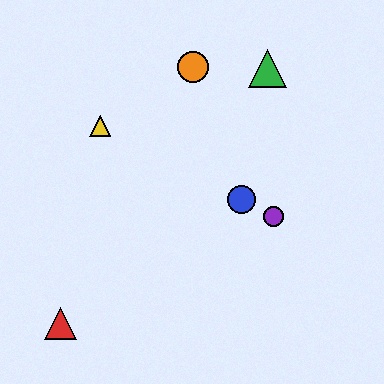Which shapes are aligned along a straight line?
The blue circle, the yellow triangle, the purple circle are aligned along a straight line.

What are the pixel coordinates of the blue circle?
The blue circle is at (241, 200).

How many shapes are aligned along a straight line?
3 shapes (the blue circle, the yellow triangle, the purple circle) are aligned along a straight line.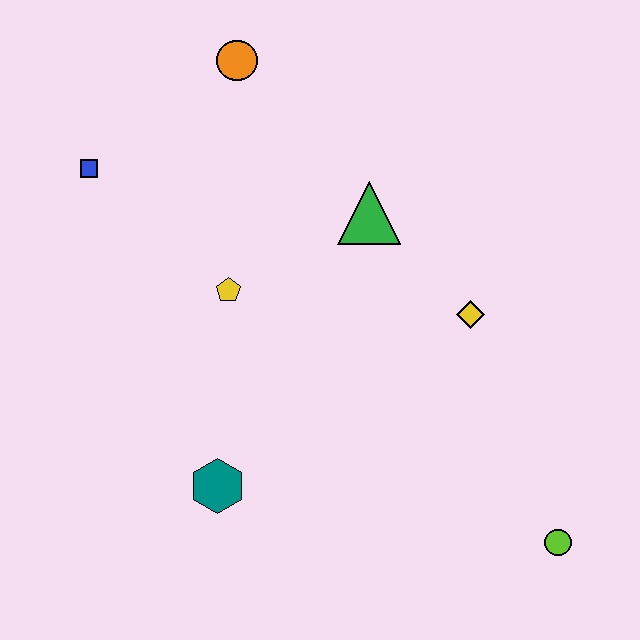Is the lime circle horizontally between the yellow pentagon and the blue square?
No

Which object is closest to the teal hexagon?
The yellow pentagon is closest to the teal hexagon.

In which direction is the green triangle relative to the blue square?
The green triangle is to the right of the blue square.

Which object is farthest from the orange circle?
The lime circle is farthest from the orange circle.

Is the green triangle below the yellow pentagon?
No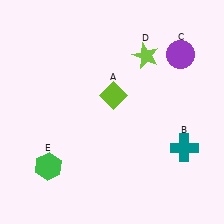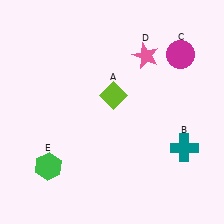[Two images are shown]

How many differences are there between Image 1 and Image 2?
There are 2 differences between the two images.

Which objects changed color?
C changed from purple to magenta. D changed from lime to pink.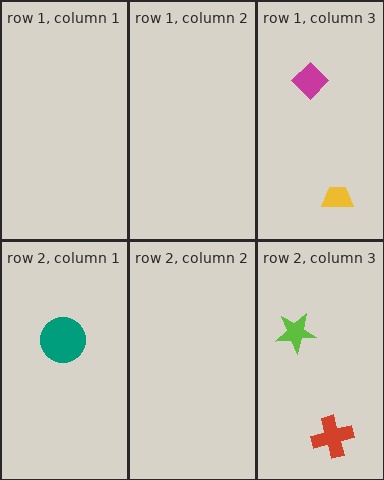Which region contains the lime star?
The row 2, column 3 region.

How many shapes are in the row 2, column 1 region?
1.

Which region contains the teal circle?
The row 2, column 1 region.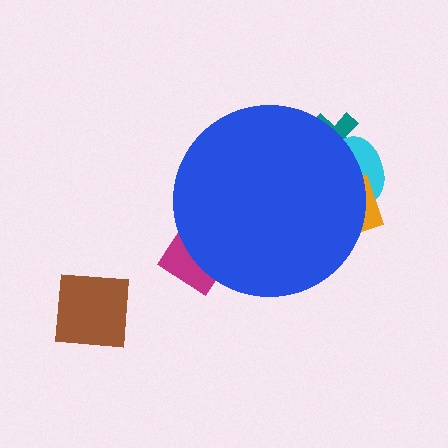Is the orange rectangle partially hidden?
Yes, the orange rectangle is partially hidden behind the blue circle.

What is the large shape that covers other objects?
A blue circle.